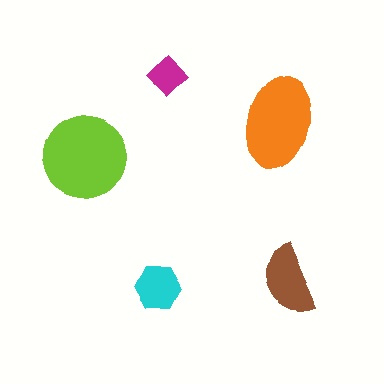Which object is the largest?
The lime circle.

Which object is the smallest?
The magenta diamond.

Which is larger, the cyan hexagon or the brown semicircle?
The brown semicircle.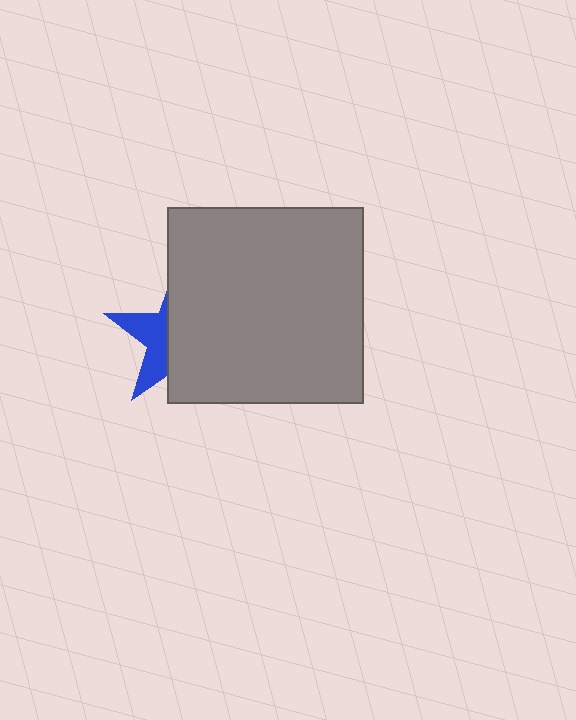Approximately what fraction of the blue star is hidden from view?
Roughly 63% of the blue star is hidden behind the gray square.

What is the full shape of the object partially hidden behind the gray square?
The partially hidden object is a blue star.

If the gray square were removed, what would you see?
You would see the complete blue star.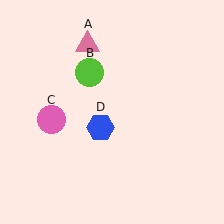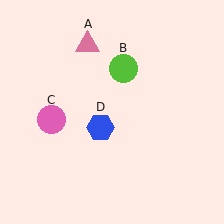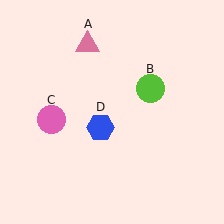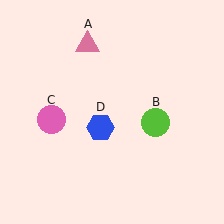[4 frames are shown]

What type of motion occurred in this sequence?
The lime circle (object B) rotated clockwise around the center of the scene.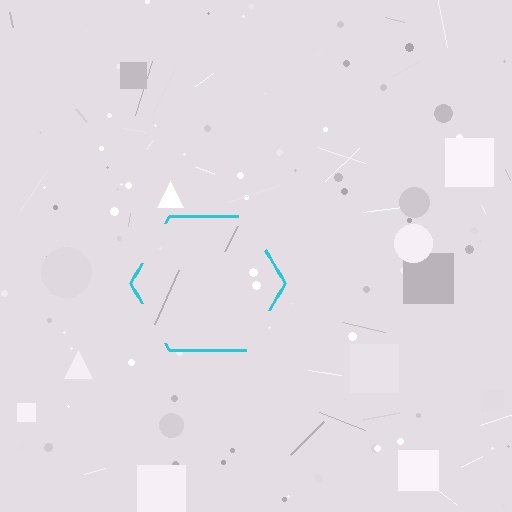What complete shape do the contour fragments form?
The contour fragments form a hexagon.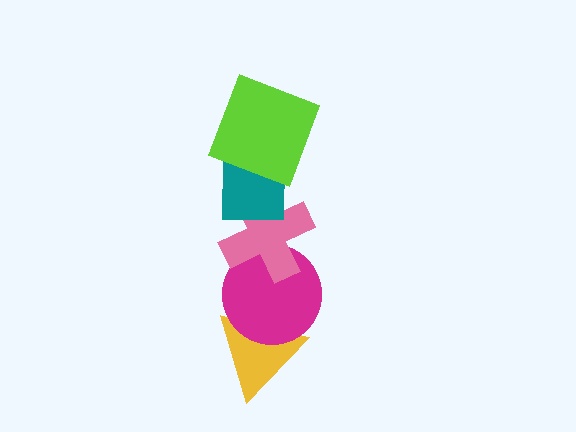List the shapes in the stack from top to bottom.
From top to bottom: the lime square, the teal square, the pink cross, the magenta circle, the yellow triangle.